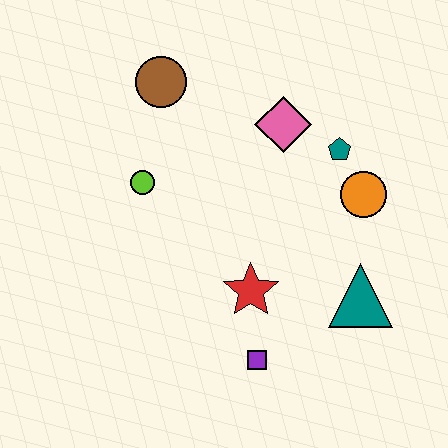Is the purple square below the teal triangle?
Yes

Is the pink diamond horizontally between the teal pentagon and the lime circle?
Yes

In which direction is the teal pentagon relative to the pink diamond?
The teal pentagon is to the right of the pink diamond.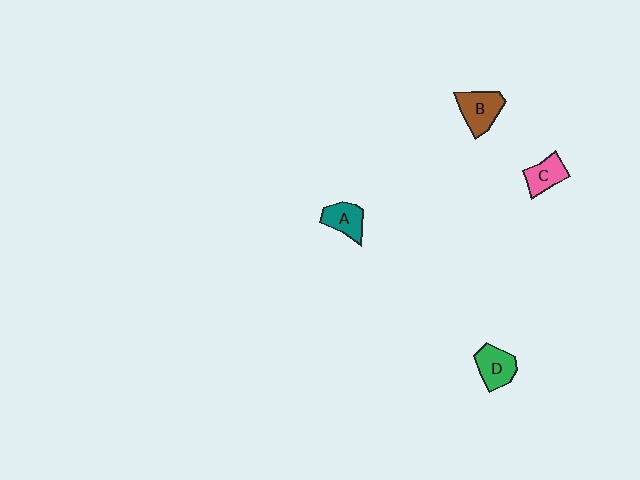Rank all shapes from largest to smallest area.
From largest to smallest: B (brown), D (green), A (teal), C (pink).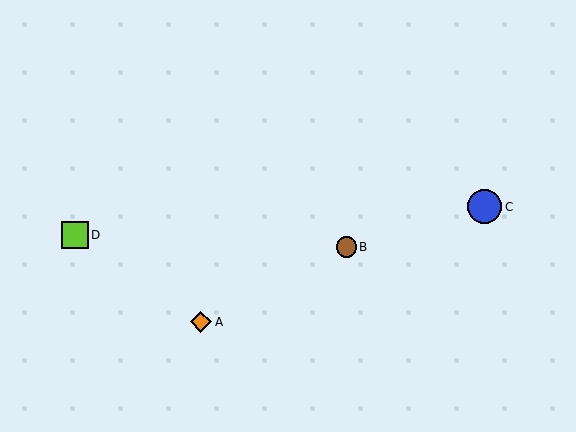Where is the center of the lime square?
The center of the lime square is at (75, 235).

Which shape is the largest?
The blue circle (labeled C) is the largest.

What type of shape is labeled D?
Shape D is a lime square.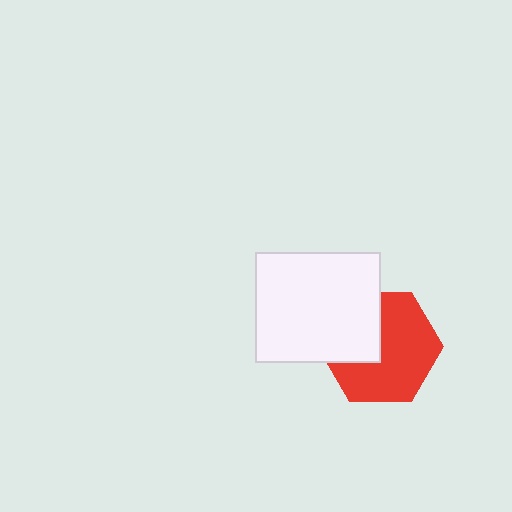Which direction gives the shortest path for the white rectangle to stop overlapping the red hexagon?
Moving toward the upper-left gives the shortest separation.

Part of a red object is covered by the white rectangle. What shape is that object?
It is a hexagon.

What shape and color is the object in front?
The object in front is a white rectangle.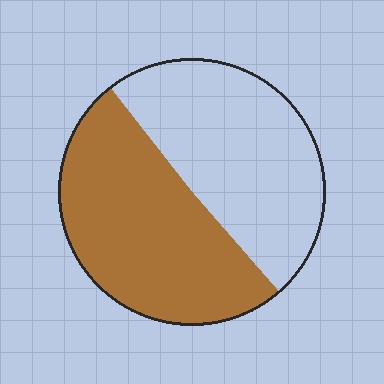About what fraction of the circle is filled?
About one half (1/2).